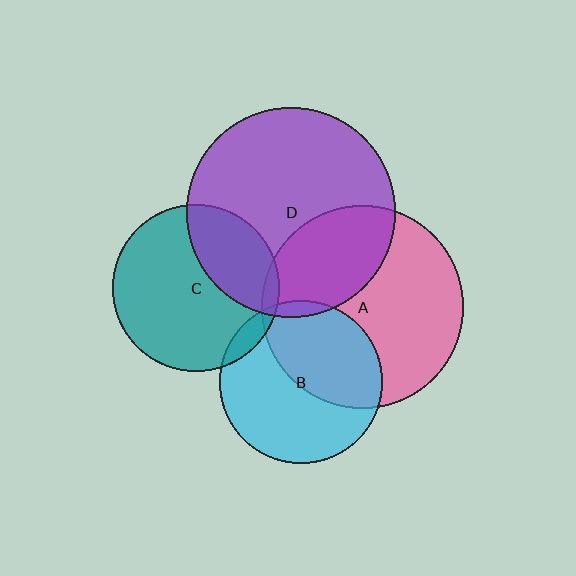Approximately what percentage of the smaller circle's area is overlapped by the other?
Approximately 5%.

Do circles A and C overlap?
Yes.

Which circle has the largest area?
Circle D (purple).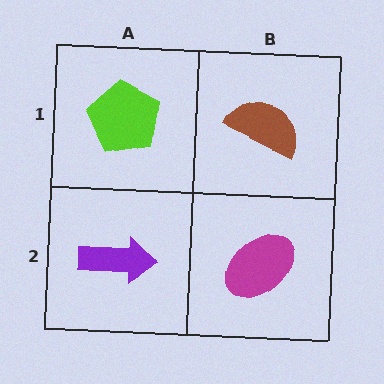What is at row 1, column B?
A brown semicircle.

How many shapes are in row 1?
2 shapes.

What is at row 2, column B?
A magenta ellipse.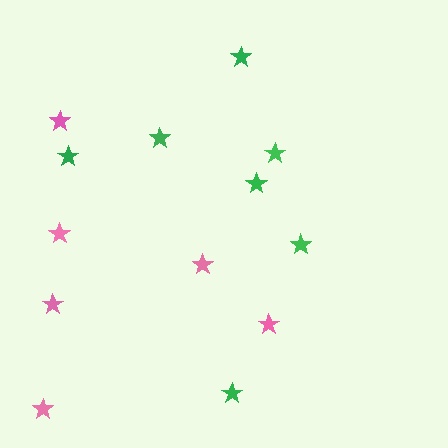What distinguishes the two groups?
There are 2 groups: one group of green stars (7) and one group of pink stars (6).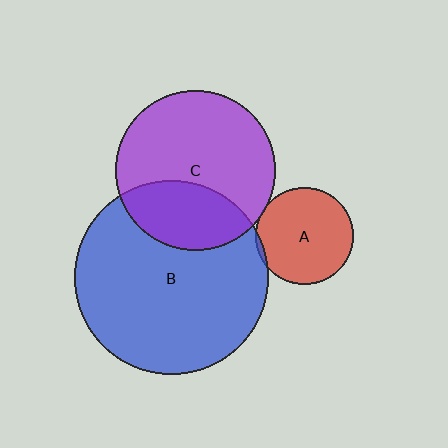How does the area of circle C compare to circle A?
Approximately 2.7 times.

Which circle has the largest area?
Circle B (blue).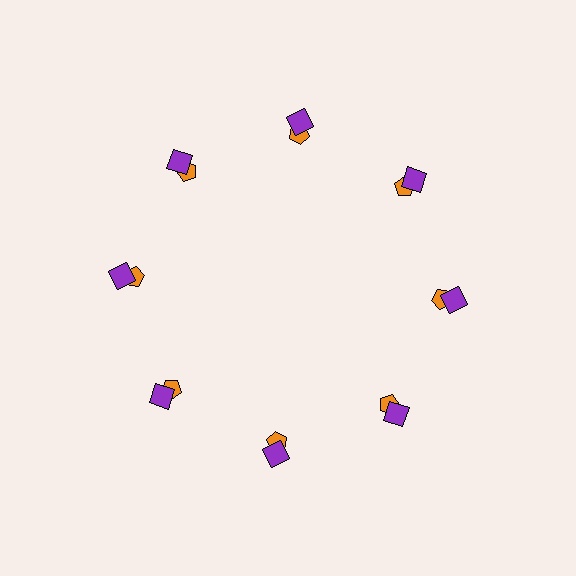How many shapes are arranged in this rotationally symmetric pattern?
There are 16 shapes, arranged in 8 groups of 2.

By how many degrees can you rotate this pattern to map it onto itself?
The pattern maps onto itself every 45 degrees of rotation.